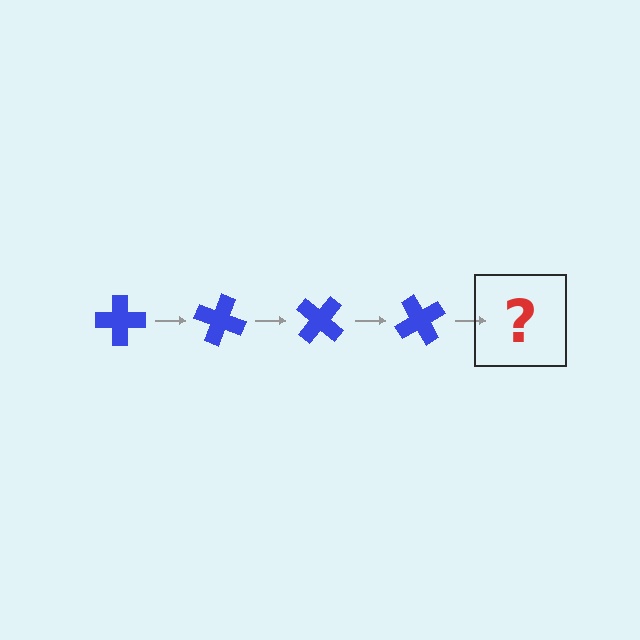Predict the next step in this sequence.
The next step is a blue cross rotated 80 degrees.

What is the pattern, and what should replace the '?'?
The pattern is that the cross rotates 20 degrees each step. The '?' should be a blue cross rotated 80 degrees.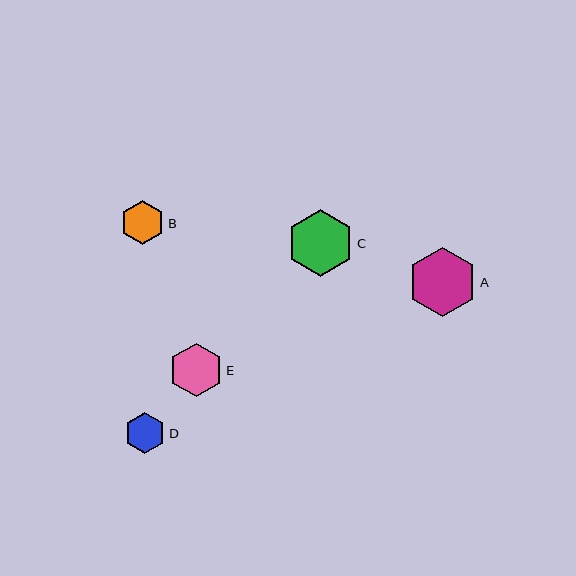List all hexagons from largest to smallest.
From largest to smallest: A, C, E, B, D.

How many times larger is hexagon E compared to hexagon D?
Hexagon E is approximately 1.3 times the size of hexagon D.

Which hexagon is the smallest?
Hexagon D is the smallest with a size of approximately 41 pixels.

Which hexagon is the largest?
Hexagon A is the largest with a size of approximately 69 pixels.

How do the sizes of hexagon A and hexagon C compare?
Hexagon A and hexagon C are approximately the same size.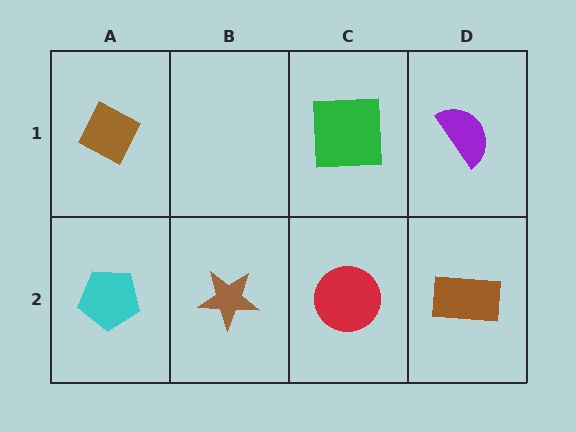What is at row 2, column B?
A brown star.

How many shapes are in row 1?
3 shapes.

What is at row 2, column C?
A red circle.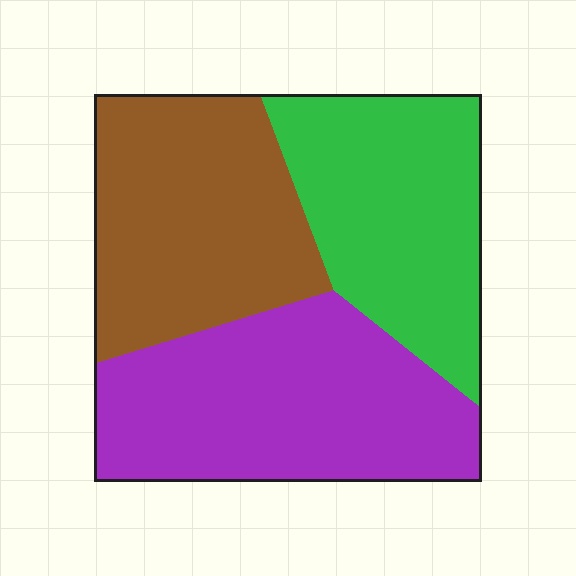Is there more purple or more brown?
Purple.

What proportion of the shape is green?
Green covers about 30% of the shape.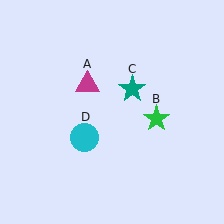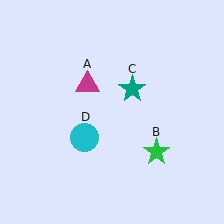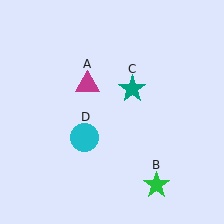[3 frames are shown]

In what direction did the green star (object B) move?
The green star (object B) moved down.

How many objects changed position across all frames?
1 object changed position: green star (object B).